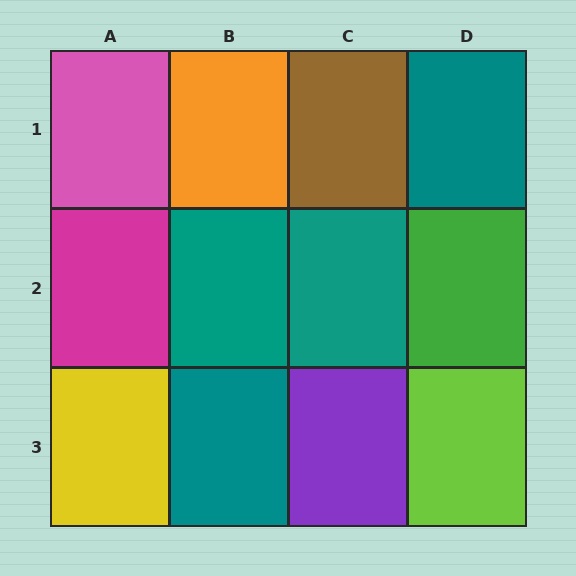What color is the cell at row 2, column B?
Teal.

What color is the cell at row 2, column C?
Teal.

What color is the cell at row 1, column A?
Pink.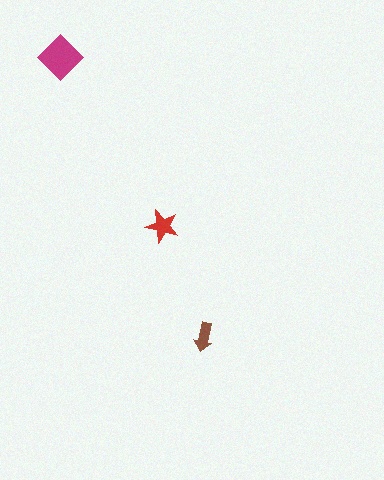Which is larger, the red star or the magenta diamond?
The magenta diamond.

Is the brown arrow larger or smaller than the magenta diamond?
Smaller.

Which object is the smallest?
The brown arrow.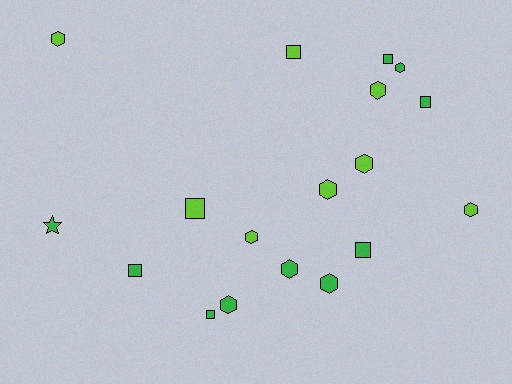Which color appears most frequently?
Green, with 10 objects.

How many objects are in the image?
There are 18 objects.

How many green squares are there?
There are 5 green squares.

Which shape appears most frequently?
Hexagon, with 10 objects.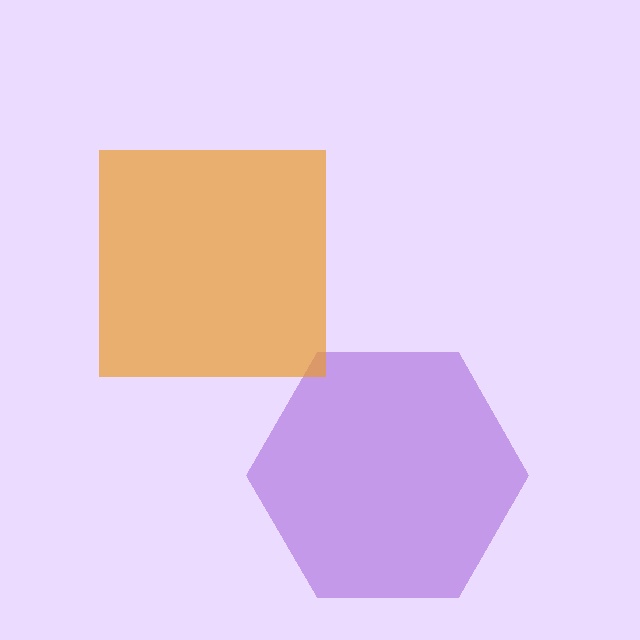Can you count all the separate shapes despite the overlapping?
Yes, there are 2 separate shapes.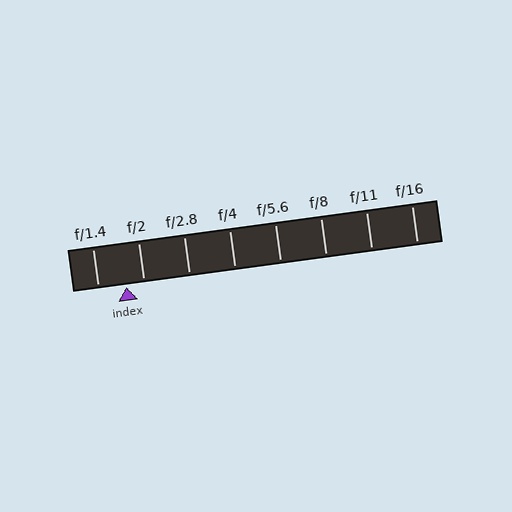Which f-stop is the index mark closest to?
The index mark is closest to f/2.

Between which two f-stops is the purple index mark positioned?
The index mark is between f/1.4 and f/2.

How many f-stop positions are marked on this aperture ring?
There are 8 f-stop positions marked.